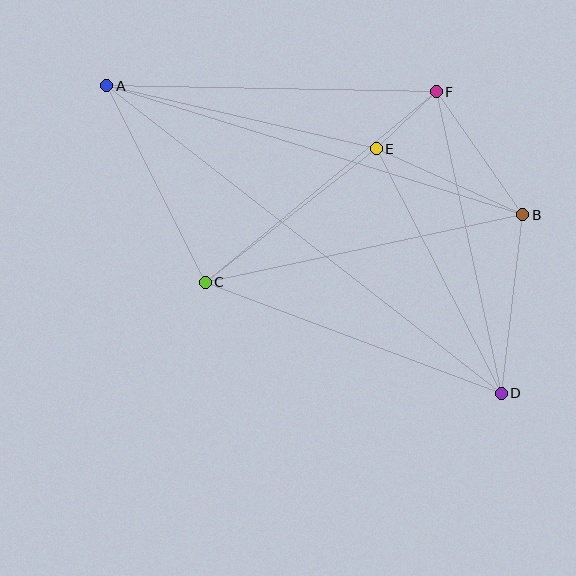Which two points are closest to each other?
Points E and F are closest to each other.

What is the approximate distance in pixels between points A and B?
The distance between A and B is approximately 436 pixels.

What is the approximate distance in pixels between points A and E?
The distance between A and E is approximately 277 pixels.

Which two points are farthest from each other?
Points A and D are farthest from each other.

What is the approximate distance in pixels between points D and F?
The distance between D and F is approximately 308 pixels.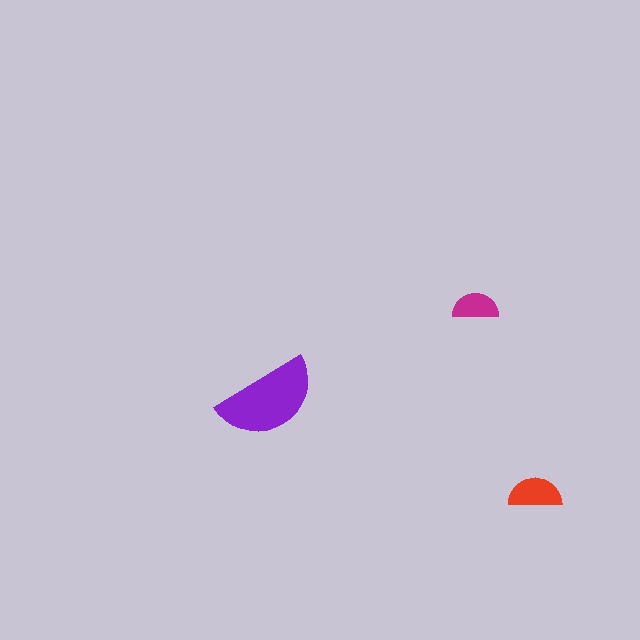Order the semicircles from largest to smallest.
the purple one, the red one, the magenta one.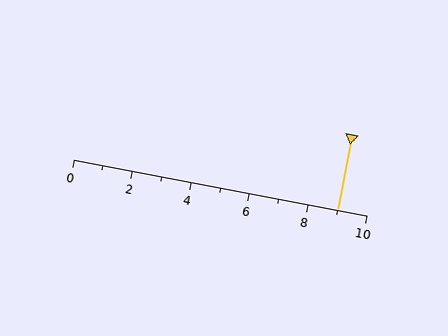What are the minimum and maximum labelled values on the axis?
The axis runs from 0 to 10.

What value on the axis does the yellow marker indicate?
The marker indicates approximately 9.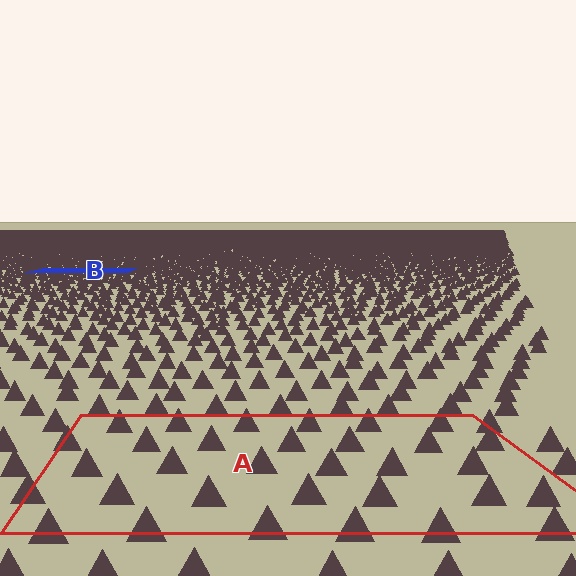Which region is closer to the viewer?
Region A is closer. The texture elements there are larger and more spread out.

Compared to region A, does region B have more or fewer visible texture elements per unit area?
Region B has more texture elements per unit area — they are packed more densely because it is farther away.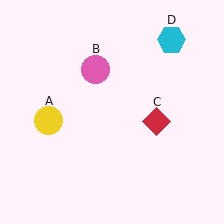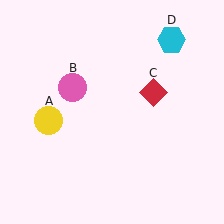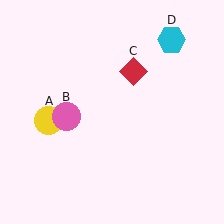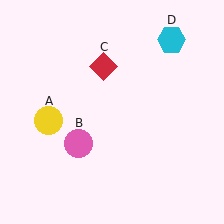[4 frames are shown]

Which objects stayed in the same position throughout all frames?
Yellow circle (object A) and cyan hexagon (object D) remained stationary.